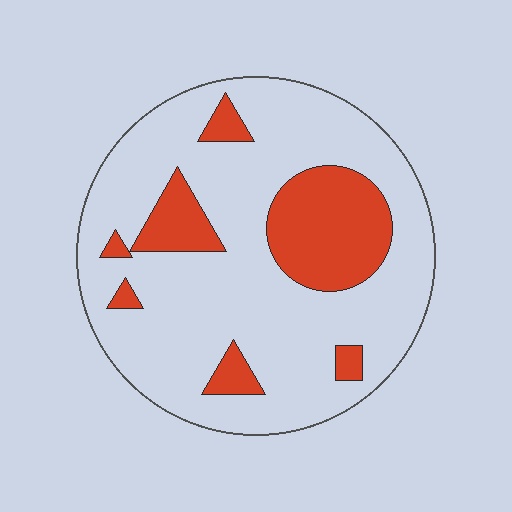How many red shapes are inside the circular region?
7.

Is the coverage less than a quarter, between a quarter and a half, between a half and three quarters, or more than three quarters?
Less than a quarter.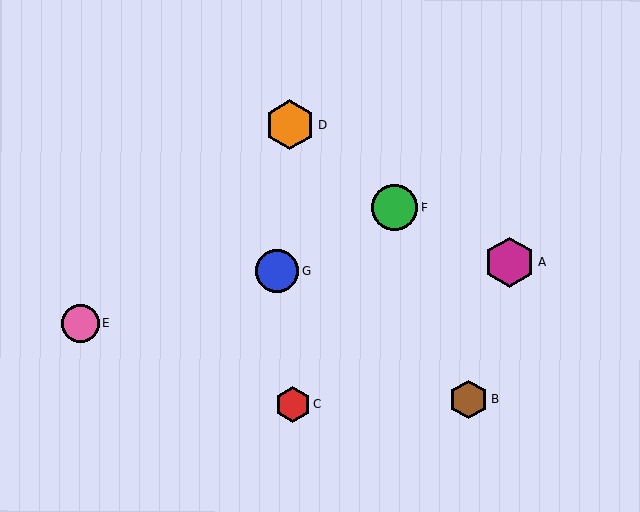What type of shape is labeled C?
Shape C is a red hexagon.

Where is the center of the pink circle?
The center of the pink circle is at (80, 323).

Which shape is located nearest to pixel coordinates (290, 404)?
The red hexagon (labeled C) at (293, 404) is nearest to that location.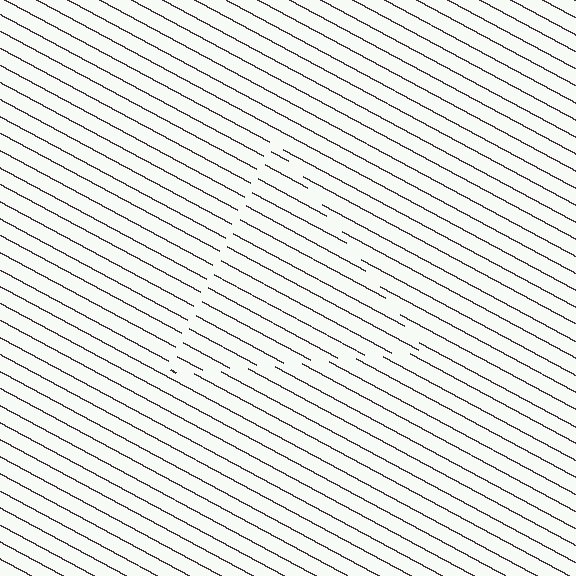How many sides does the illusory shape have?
3 sides — the line-ends trace a triangle.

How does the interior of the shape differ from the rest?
The interior of the shape contains the same grating, shifted by half a period — the contour is defined by the phase discontinuity where line-ends from the inner and outer gratings abut.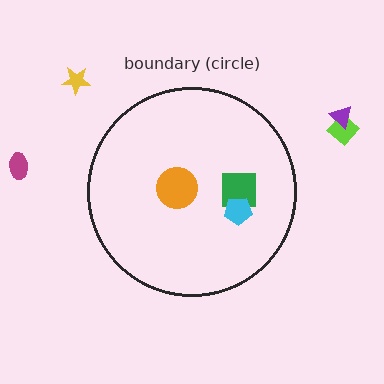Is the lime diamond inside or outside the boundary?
Outside.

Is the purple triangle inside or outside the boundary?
Outside.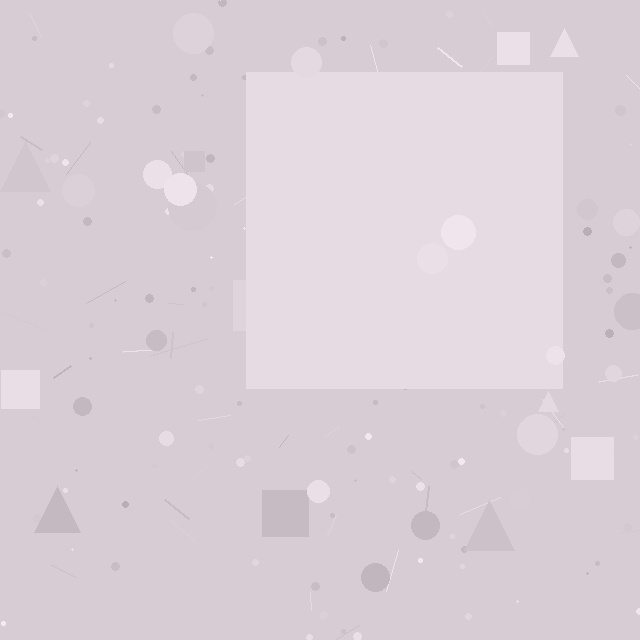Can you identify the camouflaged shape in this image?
The camouflaged shape is a square.